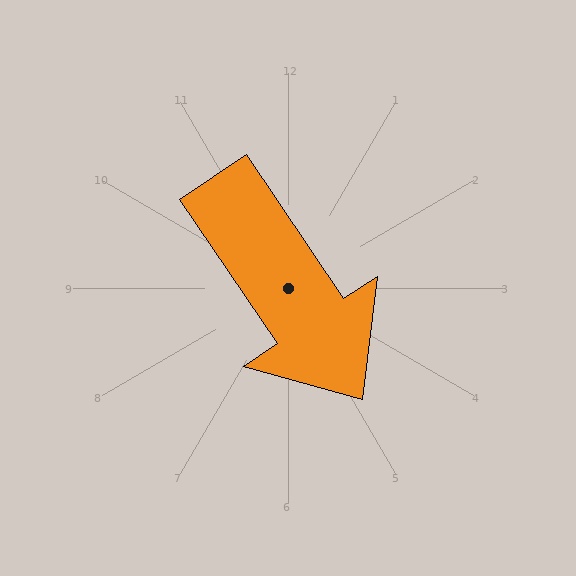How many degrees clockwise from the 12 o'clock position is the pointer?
Approximately 146 degrees.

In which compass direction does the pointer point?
Southeast.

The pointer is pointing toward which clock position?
Roughly 5 o'clock.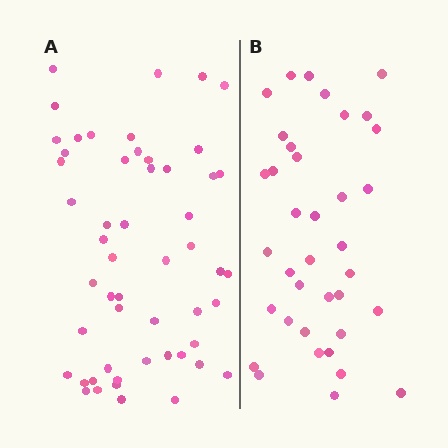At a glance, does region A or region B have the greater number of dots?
Region A (the left region) has more dots.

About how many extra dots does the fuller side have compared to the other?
Region A has approximately 15 more dots than region B.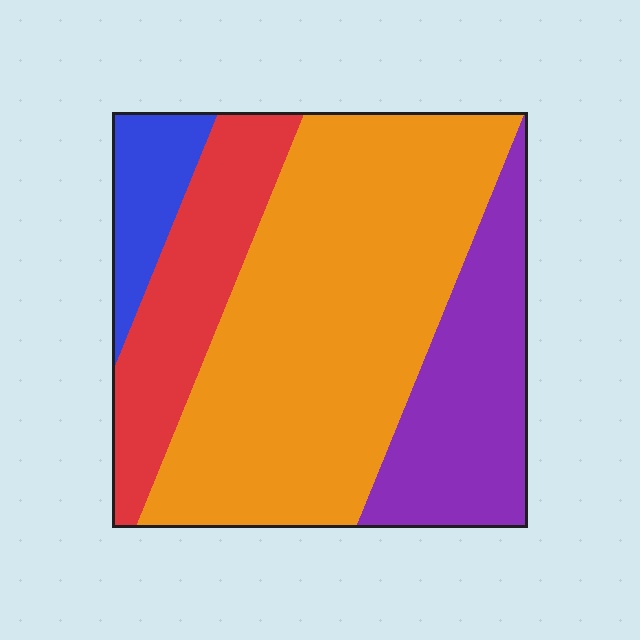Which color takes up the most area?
Orange, at roughly 55%.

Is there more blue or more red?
Red.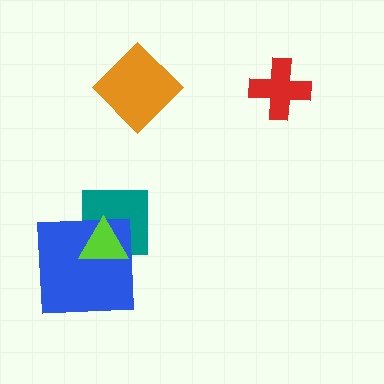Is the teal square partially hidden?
Yes, it is partially covered by another shape.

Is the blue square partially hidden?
Yes, it is partially covered by another shape.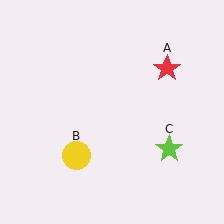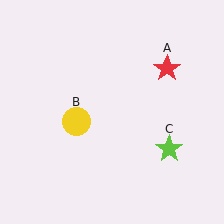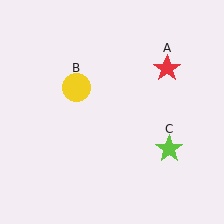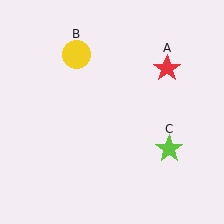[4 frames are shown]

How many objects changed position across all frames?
1 object changed position: yellow circle (object B).